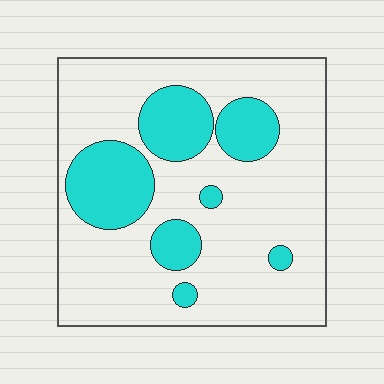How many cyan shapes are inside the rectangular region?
7.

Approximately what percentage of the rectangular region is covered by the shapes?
Approximately 25%.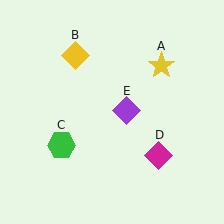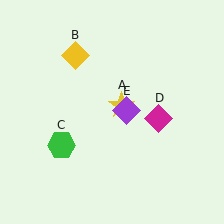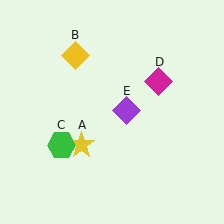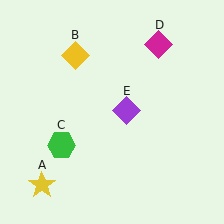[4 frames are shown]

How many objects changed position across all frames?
2 objects changed position: yellow star (object A), magenta diamond (object D).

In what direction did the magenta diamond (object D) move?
The magenta diamond (object D) moved up.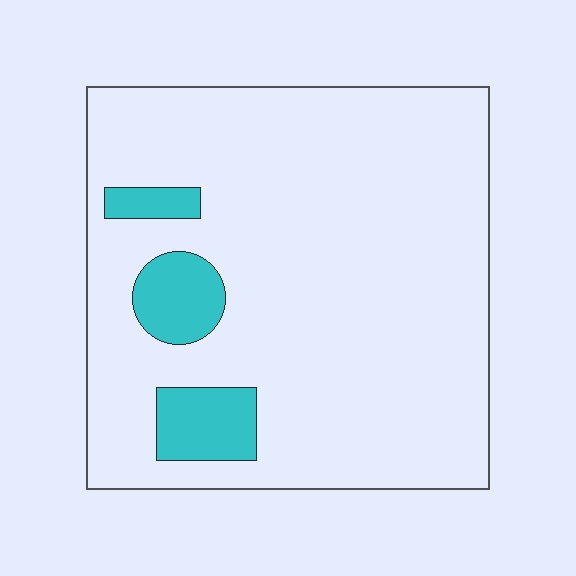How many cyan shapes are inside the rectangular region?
3.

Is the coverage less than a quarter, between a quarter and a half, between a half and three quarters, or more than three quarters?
Less than a quarter.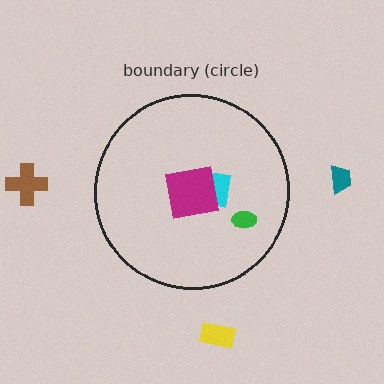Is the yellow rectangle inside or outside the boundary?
Outside.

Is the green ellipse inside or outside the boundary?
Inside.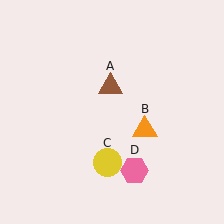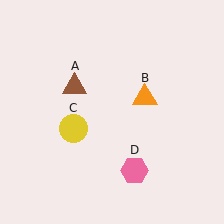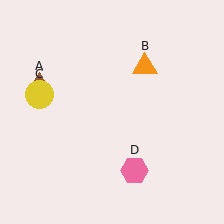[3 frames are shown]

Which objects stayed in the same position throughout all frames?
Pink hexagon (object D) remained stationary.